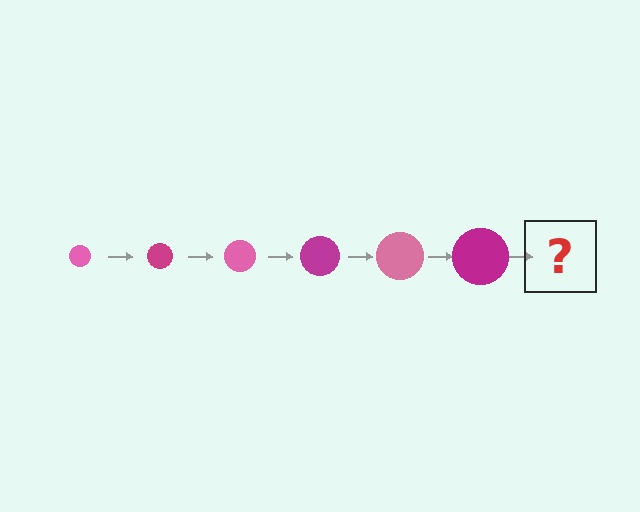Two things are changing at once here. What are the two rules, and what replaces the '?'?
The two rules are that the circle grows larger each step and the color cycles through pink and magenta. The '?' should be a pink circle, larger than the previous one.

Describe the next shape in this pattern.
It should be a pink circle, larger than the previous one.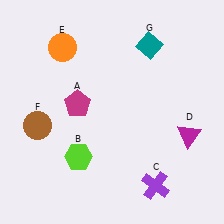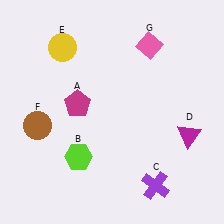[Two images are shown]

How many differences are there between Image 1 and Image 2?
There are 2 differences between the two images.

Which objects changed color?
E changed from orange to yellow. G changed from teal to pink.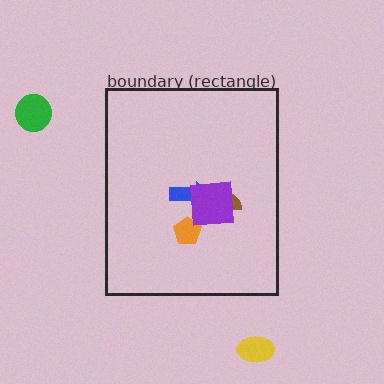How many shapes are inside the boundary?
4 inside, 2 outside.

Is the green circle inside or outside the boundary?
Outside.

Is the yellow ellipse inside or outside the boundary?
Outside.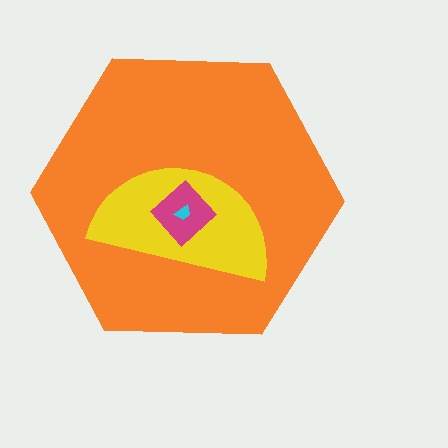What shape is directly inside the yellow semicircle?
The magenta diamond.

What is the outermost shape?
The orange hexagon.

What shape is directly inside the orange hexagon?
The yellow semicircle.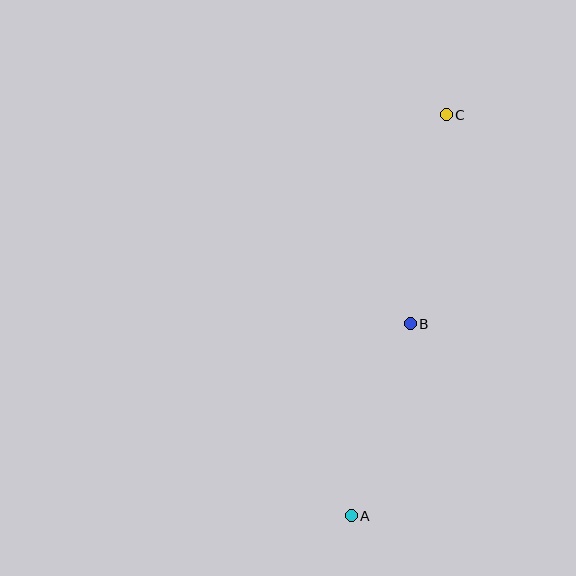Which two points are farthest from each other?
Points A and C are farthest from each other.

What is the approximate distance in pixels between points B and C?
The distance between B and C is approximately 212 pixels.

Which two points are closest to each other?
Points A and B are closest to each other.